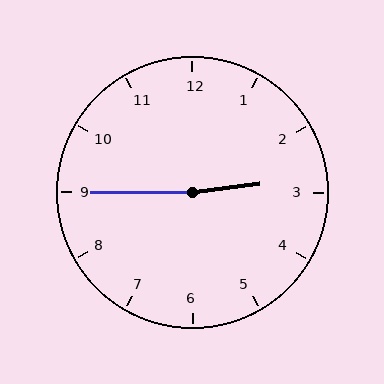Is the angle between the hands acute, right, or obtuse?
It is obtuse.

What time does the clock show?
2:45.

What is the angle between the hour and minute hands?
Approximately 172 degrees.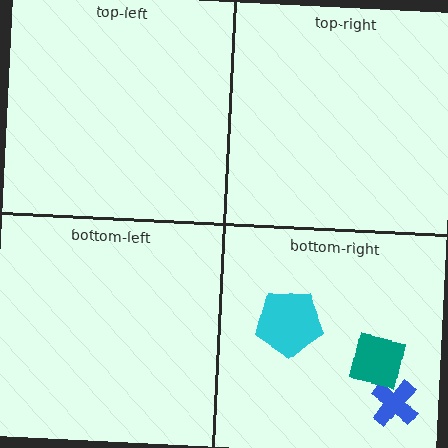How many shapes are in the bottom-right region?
3.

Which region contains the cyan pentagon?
The bottom-right region.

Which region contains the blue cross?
The bottom-right region.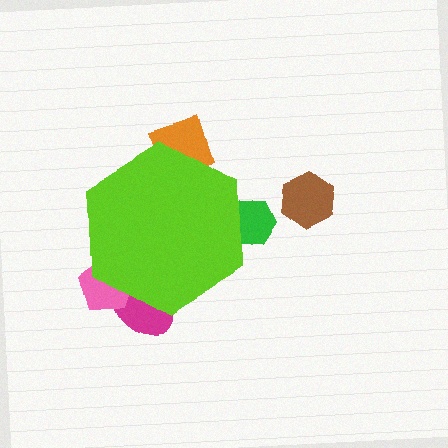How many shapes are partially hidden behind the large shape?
4 shapes are partially hidden.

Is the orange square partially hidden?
Yes, the orange square is partially hidden behind the lime hexagon.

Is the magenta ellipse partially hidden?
Yes, the magenta ellipse is partially hidden behind the lime hexagon.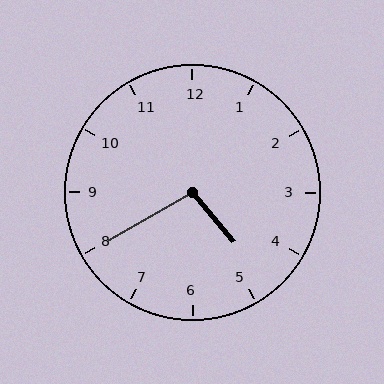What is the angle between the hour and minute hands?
Approximately 100 degrees.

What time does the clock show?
4:40.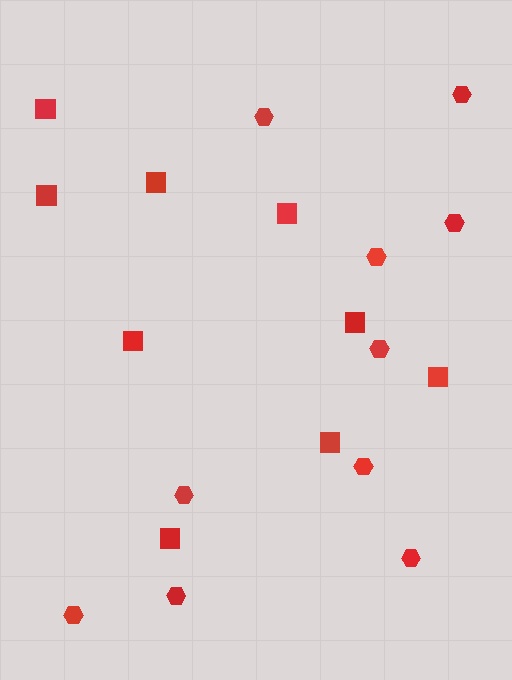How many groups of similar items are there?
There are 2 groups: one group of hexagons (10) and one group of squares (9).